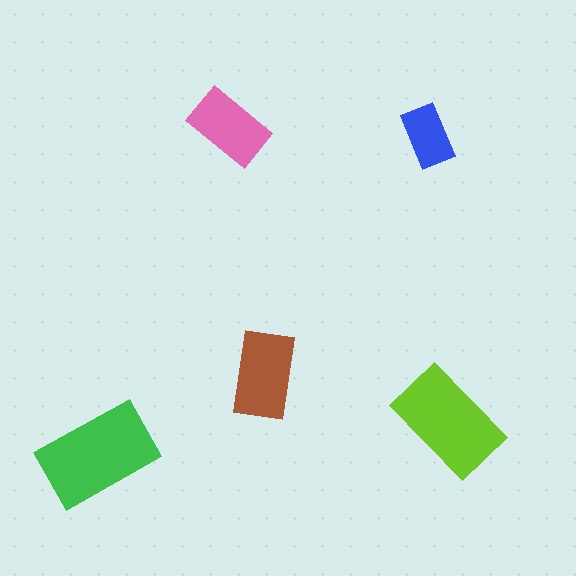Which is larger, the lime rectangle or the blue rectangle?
The lime one.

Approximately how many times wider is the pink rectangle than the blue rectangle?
About 1.5 times wider.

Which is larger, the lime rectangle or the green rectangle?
The green one.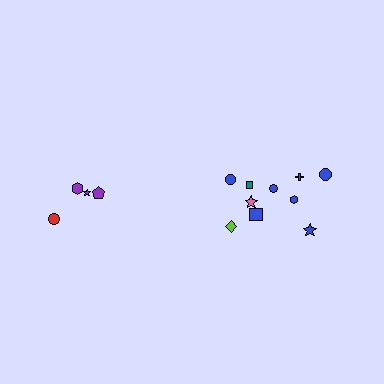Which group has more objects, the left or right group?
The right group.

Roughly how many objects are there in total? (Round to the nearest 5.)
Roughly 15 objects in total.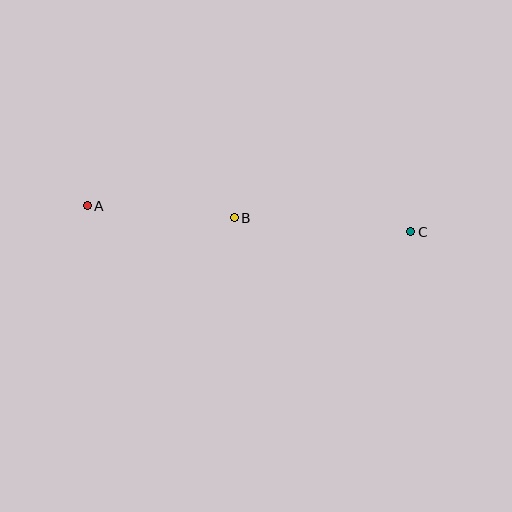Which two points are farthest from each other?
Points A and C are farthest from each other.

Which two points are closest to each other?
Points A and B are closest to each other.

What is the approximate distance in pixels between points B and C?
The distance between B and C is approximately 177 pixels.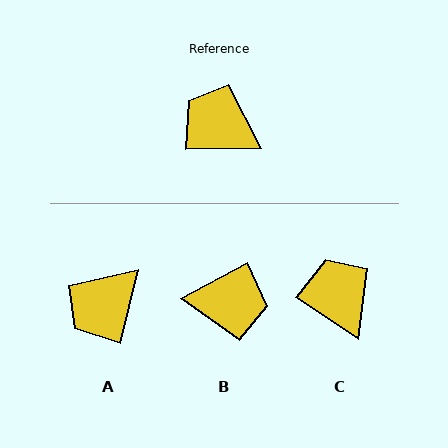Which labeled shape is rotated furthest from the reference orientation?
B, about 152 degrees away.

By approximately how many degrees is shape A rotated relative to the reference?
Approximately 75 degrees counter-clockwise.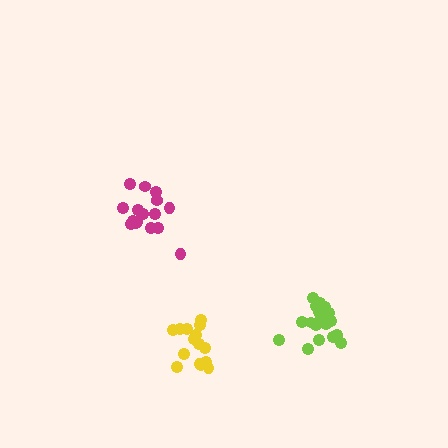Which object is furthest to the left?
The magenta cluster is leftmost.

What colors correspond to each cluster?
The clusters are colored: magenta, lime, yellow.